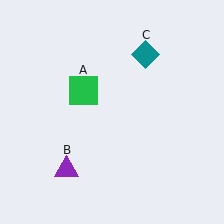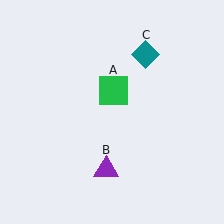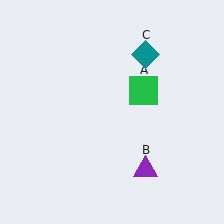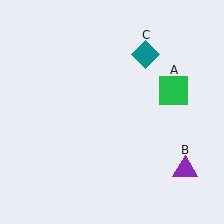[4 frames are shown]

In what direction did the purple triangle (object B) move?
The purple triangle (object B) moved right.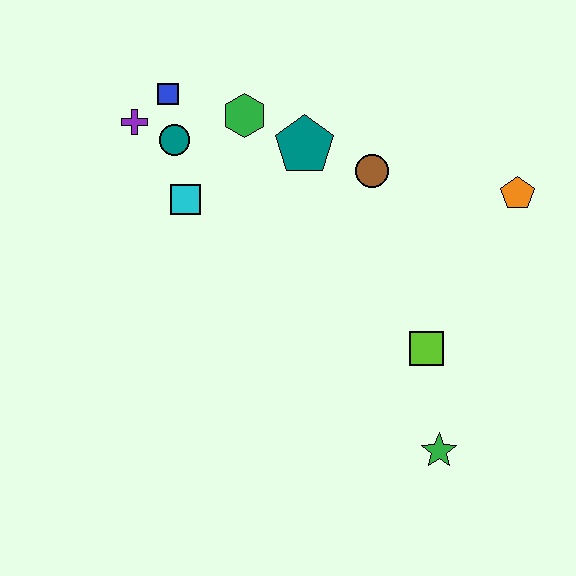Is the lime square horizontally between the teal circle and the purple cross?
No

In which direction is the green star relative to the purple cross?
The green star is below the purple cross.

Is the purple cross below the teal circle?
No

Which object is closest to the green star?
The lime square is closest to the green star.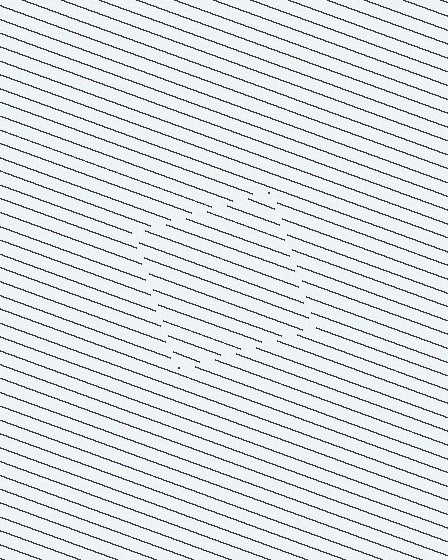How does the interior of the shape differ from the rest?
The interior of the shape contains the same grating, shifted by half a period — the contour is defined by the phase discontinuity where line-ends from the inner and outer gratings abut.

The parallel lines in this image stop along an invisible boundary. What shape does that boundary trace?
An illusory square. The interior of the shape contains the same grating, shifted by half a period — the contour is defined by the phase discontinuity where line-ends from the inner and outer gratings abut.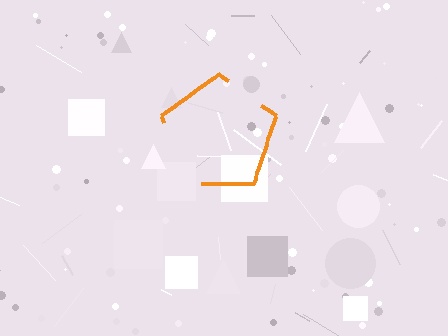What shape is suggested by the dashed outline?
The dashed outline suggests a pentagon.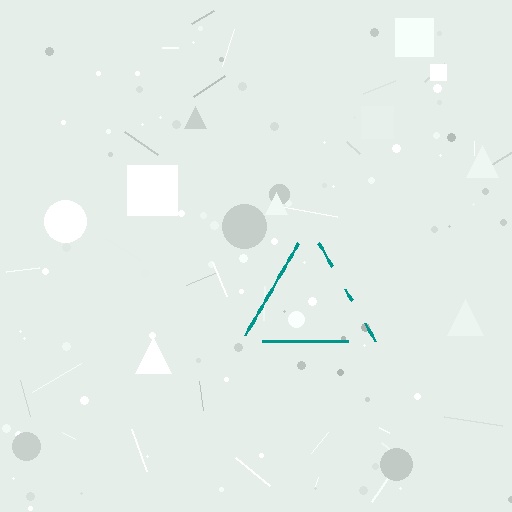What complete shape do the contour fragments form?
The contour fragments form a triangle.